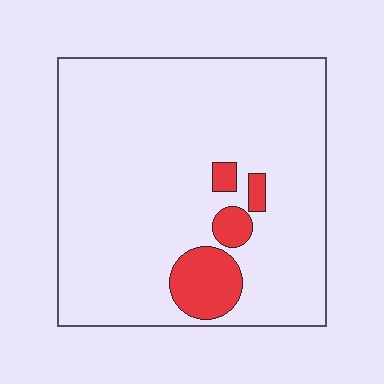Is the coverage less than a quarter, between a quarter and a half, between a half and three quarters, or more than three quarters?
Less than a quarter.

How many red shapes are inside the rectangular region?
4.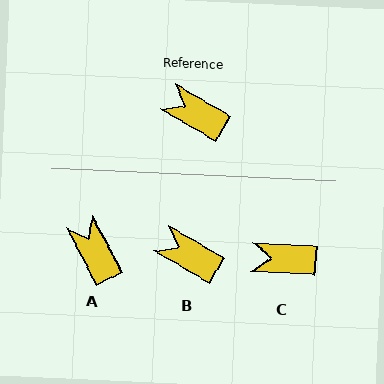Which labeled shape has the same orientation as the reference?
B.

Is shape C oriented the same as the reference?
No, it is off by about 27 degrees.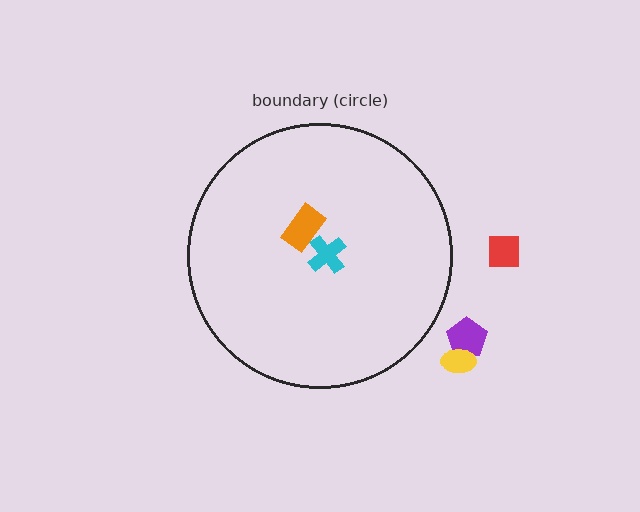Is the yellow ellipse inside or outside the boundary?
Outside.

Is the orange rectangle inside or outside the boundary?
Inside.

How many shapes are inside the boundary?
2 inside, 3 outside.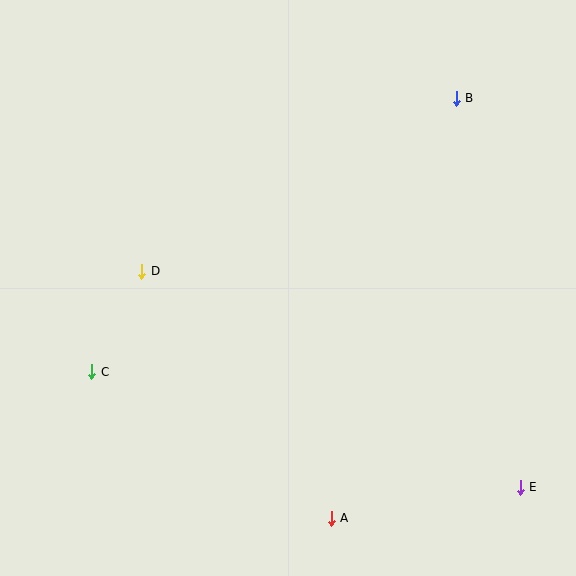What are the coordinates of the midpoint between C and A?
The midpoint between C and A is at (211, 445).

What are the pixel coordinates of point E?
Point E is at (520, 487).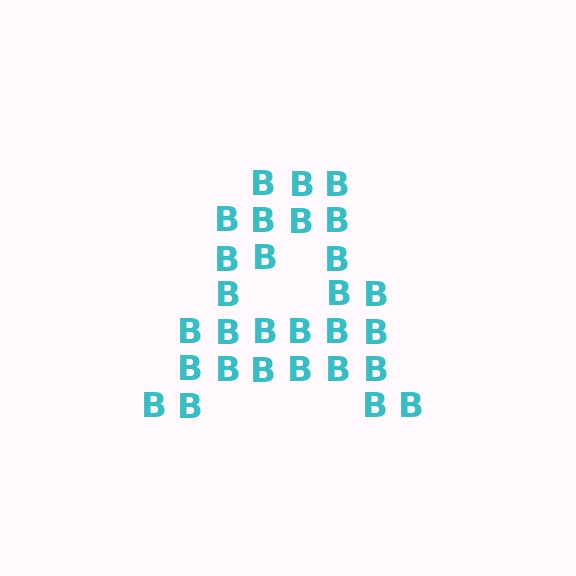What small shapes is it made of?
It is made of small letter B's.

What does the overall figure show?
The overall figure shows the letter A.